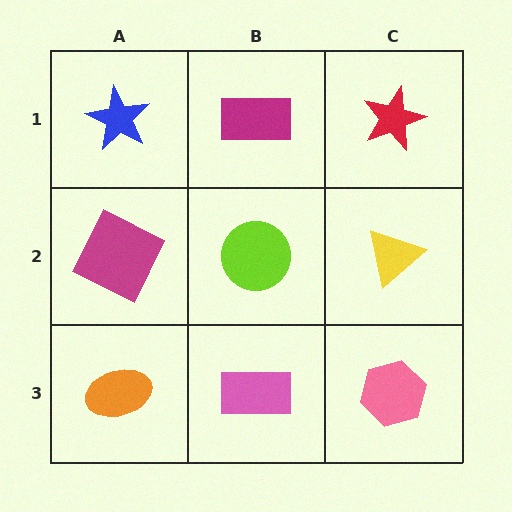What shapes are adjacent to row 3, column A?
A magenta square (row 2, column A), a pink rectangle (row 3, column B).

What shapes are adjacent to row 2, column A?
A blue star (row 1, column A), an orange ellipse (row 3, column A), a lime circle (row 2, column B).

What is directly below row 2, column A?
An orange ellipse.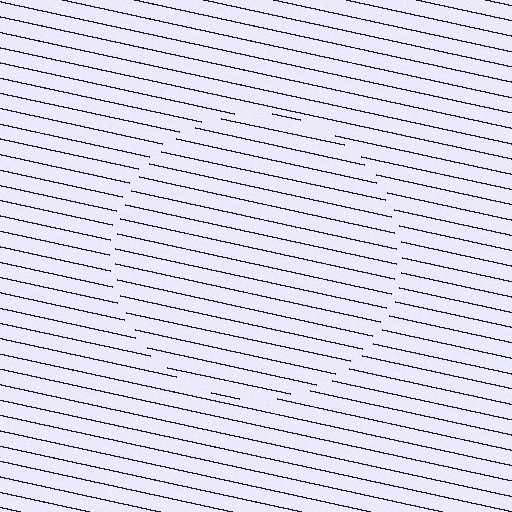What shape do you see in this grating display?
An illusory circle. The interior of the shape contains the same grating, shifted by half a period — the contour is defined by the phase discontinuity where line-ends from the inner and outer gratings abut.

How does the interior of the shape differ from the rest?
The interior of the shape contains the same grating, shifted by half a period — the contour is defined by the phase discontinuity where line-ends from the inner and outer gratings abut.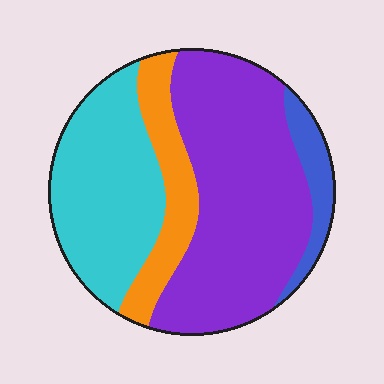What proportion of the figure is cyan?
Cyan covers roughly 30% of the figure.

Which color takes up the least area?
Blue, at roughly 10%.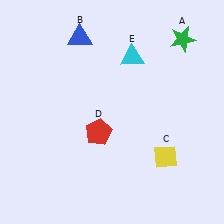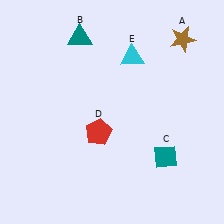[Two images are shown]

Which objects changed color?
A changed from green to brown. B changed from blue to teal. C changed from yellow to teal.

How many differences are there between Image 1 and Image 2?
There are 3 differences between the two images.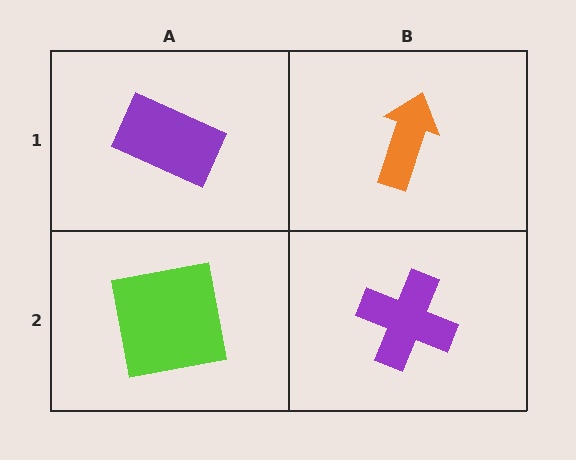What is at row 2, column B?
A purple cross.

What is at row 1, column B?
An orange arrow.